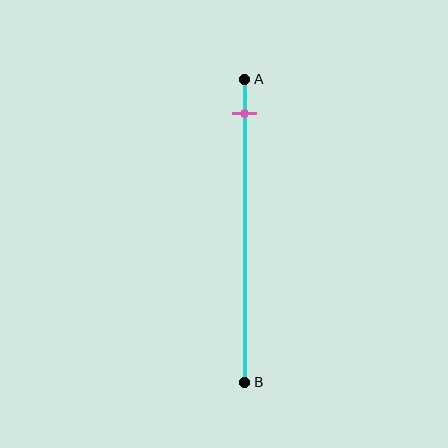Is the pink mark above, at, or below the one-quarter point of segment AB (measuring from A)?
The pink mark is above the one-quarter point of segment AB.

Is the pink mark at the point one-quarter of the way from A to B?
No, the mark is at about 10% from A, not at the 25% one-quarter point.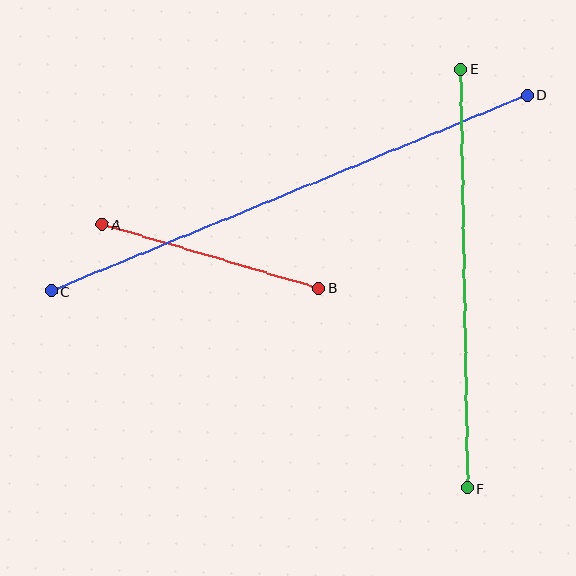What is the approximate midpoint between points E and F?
The midpoint is at approximately (464, 279) pixels.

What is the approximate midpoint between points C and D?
The midpoint is at approximately (289, 193) pixels.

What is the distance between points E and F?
The distance is approximately 419 pixels.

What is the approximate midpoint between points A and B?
The midpoint is at approximately (210, 256) pixels.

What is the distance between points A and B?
The distance is approximately 226 pixels.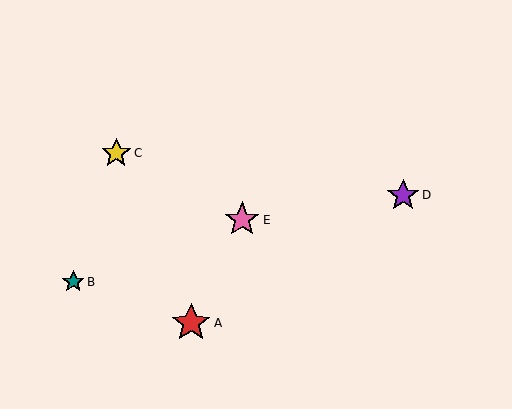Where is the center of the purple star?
The center of the purple star is at (403, 195).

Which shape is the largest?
The red star (labeled A) is the largest.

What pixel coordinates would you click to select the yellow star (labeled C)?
Click at (116, 153) to select the yellow star C.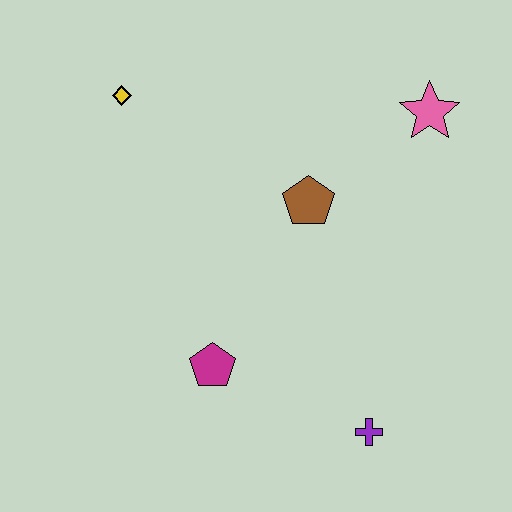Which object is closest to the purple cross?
The magenta pentagon is closest to the purple cross.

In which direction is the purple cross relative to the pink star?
The purple cross is below the pink star.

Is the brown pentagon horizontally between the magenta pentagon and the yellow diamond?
No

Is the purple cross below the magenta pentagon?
Yes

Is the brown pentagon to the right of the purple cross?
No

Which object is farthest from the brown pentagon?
The purple cross is farthest from the brown pentagon.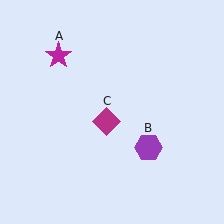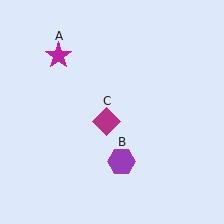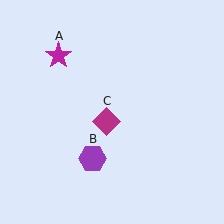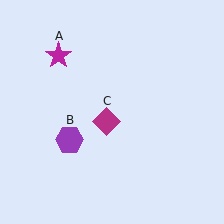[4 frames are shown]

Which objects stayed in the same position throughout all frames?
Magenta star (object A) and magenta diamond (object C) remained stationary.